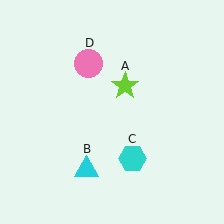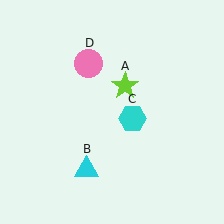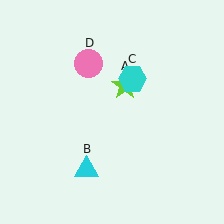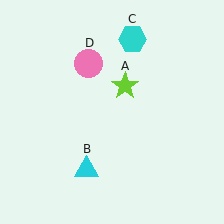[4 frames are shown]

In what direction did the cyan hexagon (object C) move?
The cyan hexagon (object C) moved up.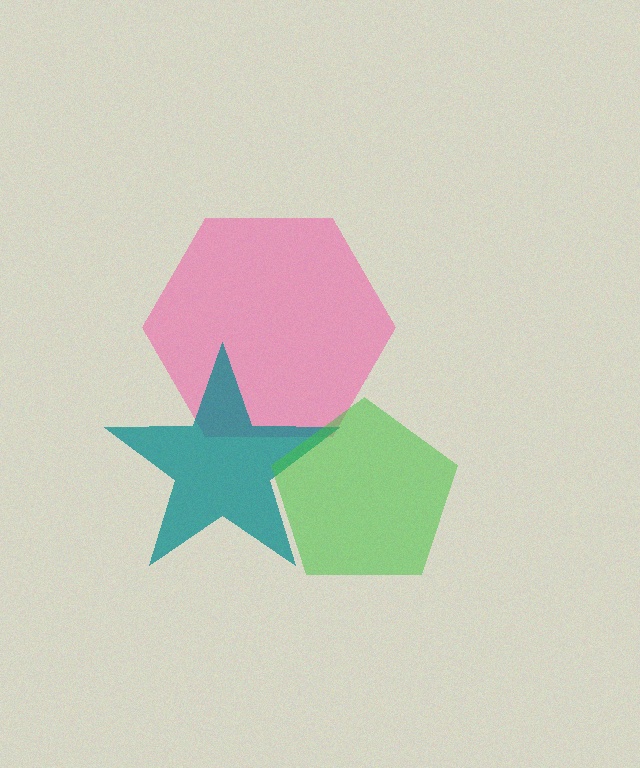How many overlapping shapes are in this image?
There are 3 overlapping shapes in the image.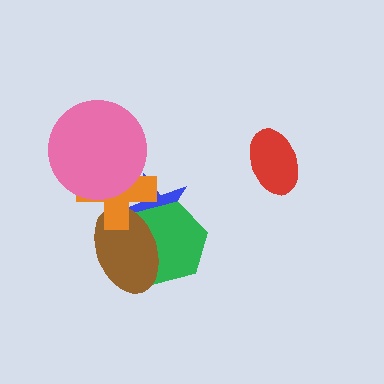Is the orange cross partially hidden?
Yes, it is partially covered by another shape.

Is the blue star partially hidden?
Yes, it is partially covered by another shape.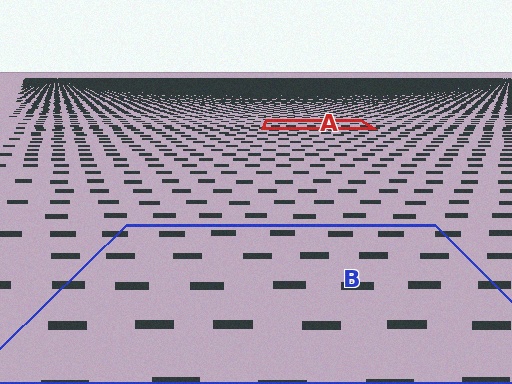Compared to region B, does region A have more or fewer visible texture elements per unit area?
Region A has more texture elements per unit area — they are packed more densely because it is farther away.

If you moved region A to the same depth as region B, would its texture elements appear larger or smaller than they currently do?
They would appear larger. At a closer depth, the same texture elements are projected at a bigger on-screen size.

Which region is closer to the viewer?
Region B is closer. The texture elements there are larger and more spread out.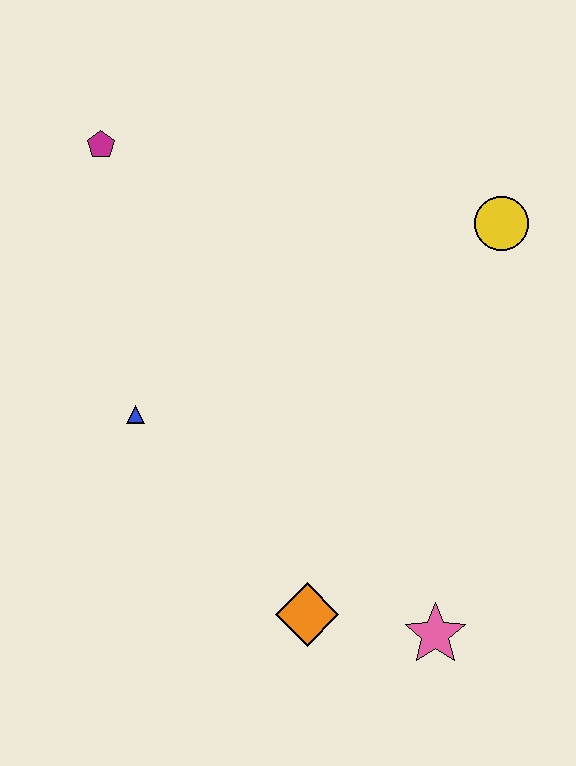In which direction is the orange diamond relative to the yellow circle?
The orange diamond is below the yellow circle.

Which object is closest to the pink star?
The orange diamond is closest to the pink star.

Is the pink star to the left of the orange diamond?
No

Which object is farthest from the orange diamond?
The magenta pentagon is farthest from the orange diamond.